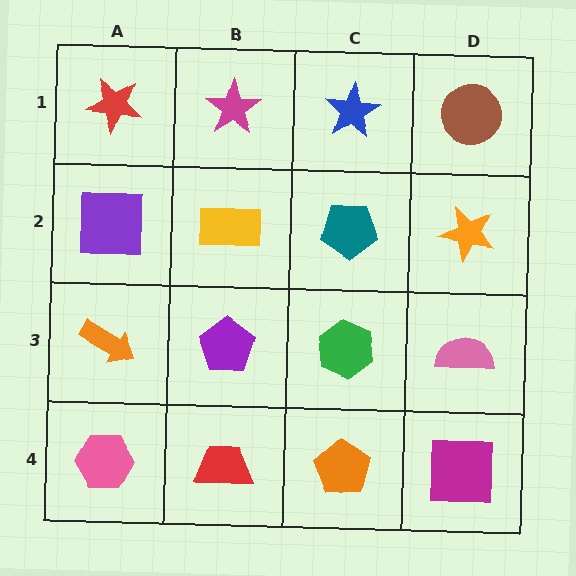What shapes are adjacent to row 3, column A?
A purple square (row 2, column A), a pink hexagon (row 4, column A), a purple pentagon (row 3, column B).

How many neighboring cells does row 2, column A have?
3.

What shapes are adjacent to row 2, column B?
A magenta star (row 1, column B), a purple pentagon (row 3, column B), a purple square (row 2, column A), a teal pentagon (row 2, column C).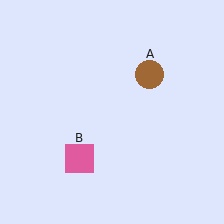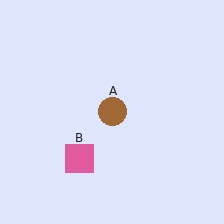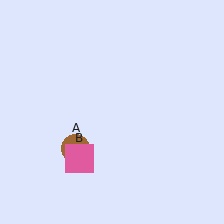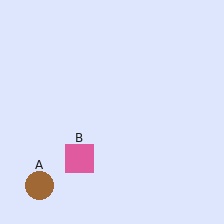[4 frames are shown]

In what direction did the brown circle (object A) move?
The brown circle (object A) moved down and to the left.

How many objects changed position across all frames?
1 object changed position: brown circle (object A).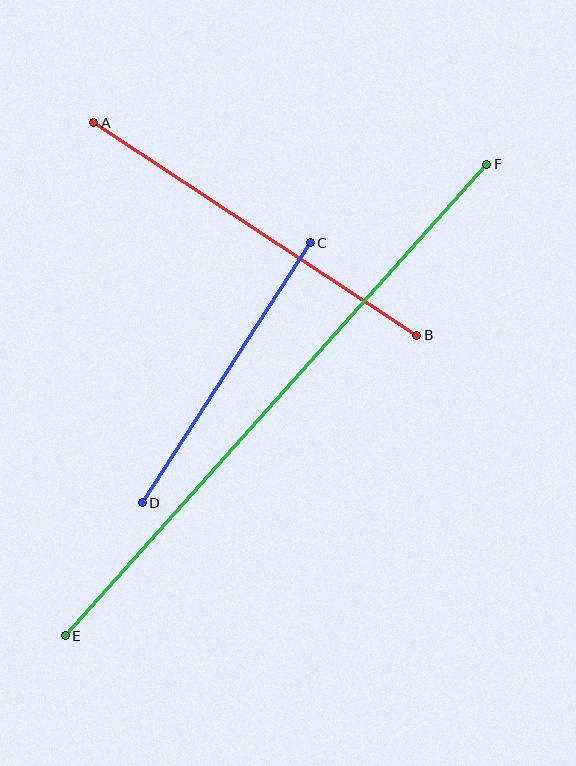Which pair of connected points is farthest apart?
Points E and F are farthest apart.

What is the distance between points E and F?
The distance is approximately 632 pixels.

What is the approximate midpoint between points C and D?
The midpoint is at approximately (226, 373) pixels.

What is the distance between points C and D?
The distance is approximately 310 pixels.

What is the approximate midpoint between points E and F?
The midpoint is at approximately (276, 400) pixels.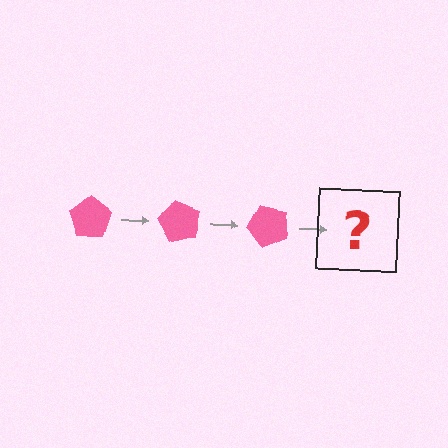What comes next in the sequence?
The next element should be a pink pentagon rotated 180 degrees.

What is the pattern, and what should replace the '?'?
The pattern is that the pentagon rotates 60 degrees each step. The '?' should be a pink pentagon rotated 180 degrees.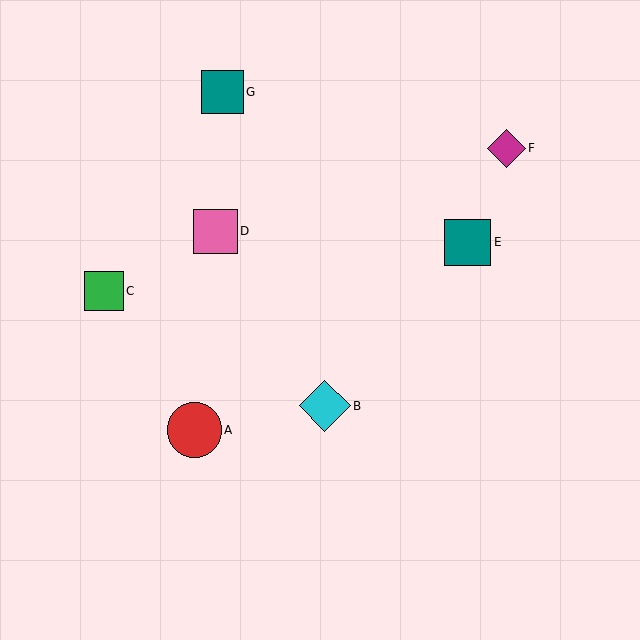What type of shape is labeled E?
Shape E is a teal square.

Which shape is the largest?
The red circle (labeled A) is the largest.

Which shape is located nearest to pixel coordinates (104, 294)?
The green square (labeled C) at (104, 291) is nearest to that location.